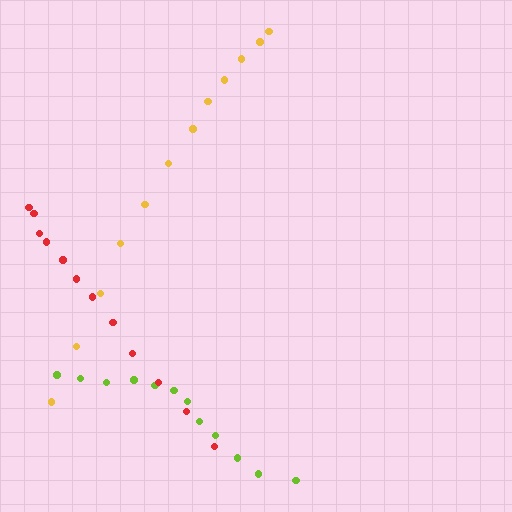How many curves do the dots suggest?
There are 3 distinct paths.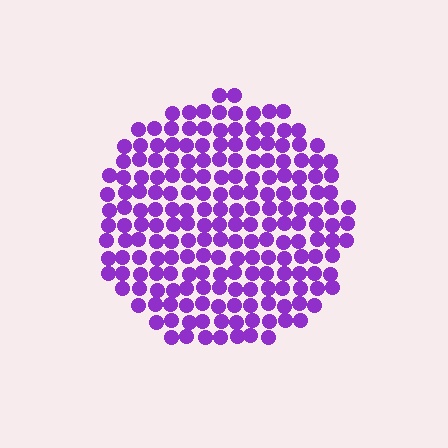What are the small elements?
The small elements are circles.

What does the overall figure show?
The overall figure shows a circle.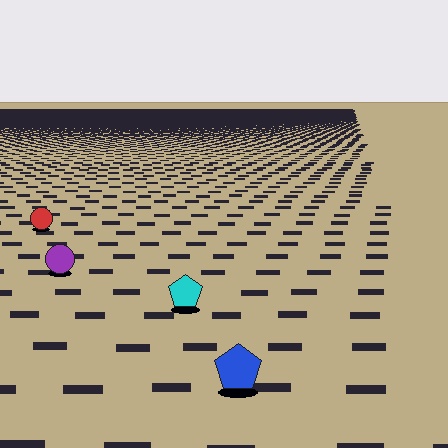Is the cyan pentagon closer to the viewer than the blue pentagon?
No. The blue pentagon is closer — you can tell from the texture gradient: the ground texture is coarser near it.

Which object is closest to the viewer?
The blue pentagon is closest. The texture marks near it are larger and more spread out.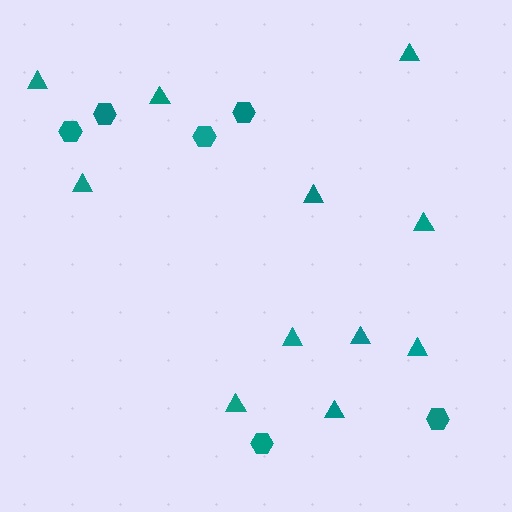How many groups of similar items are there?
There are 2 groups: one group of hexagons (6) and one group of triangles (11).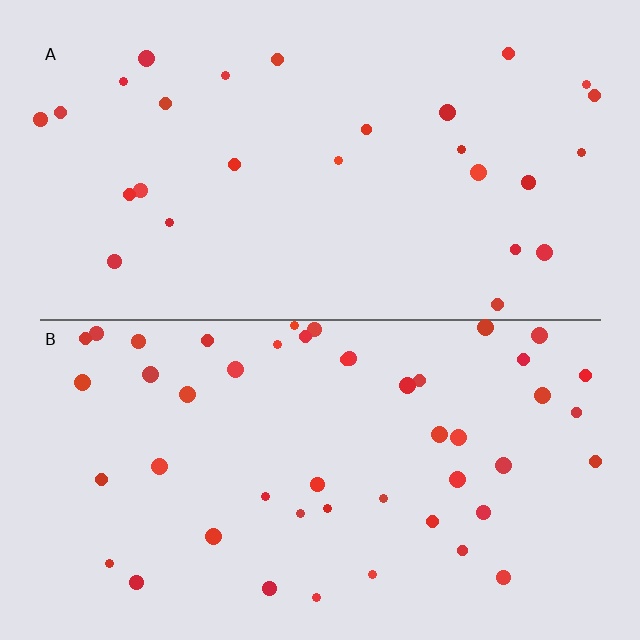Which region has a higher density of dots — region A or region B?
B (the bottom).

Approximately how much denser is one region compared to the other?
Approximately 1.8× — region B over region A.